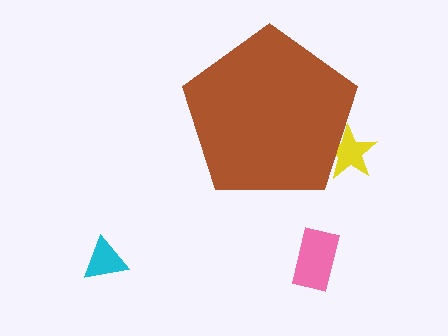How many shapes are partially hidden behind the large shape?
1 shape is partially hidden.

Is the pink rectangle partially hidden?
No, the pink rectangle is fully visible.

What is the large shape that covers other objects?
A brown pentagon.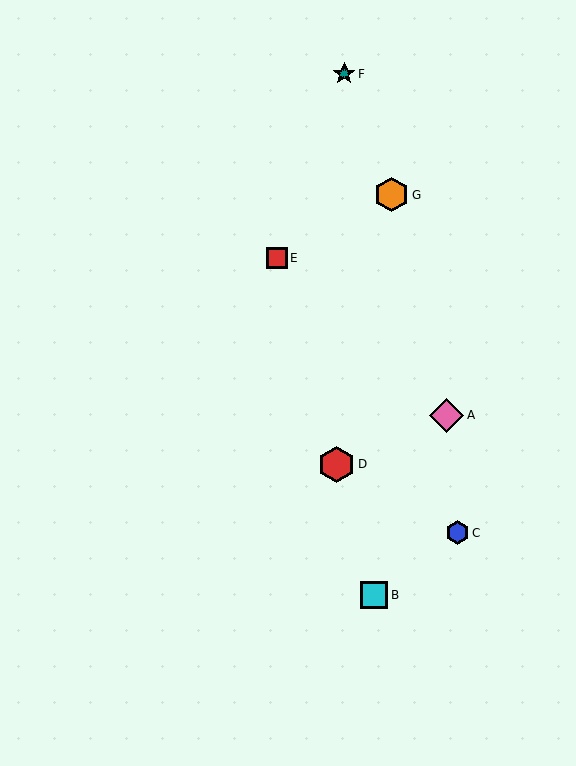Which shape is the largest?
The red hexagon (labeled D) is the largest.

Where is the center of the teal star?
The center of the teal star is at (344, 74).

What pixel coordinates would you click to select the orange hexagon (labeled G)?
Click at (391, 195) to select the orange hexagon G.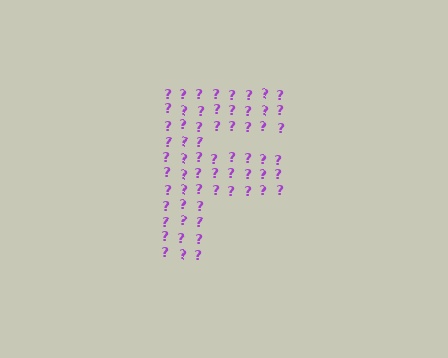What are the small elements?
The small elements are question marks.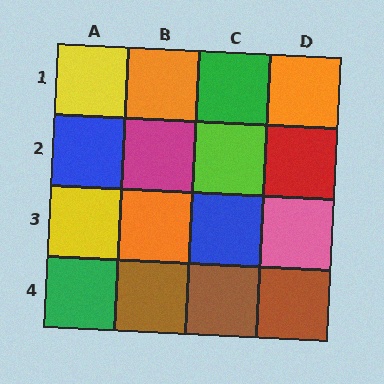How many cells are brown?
3 cells are brown.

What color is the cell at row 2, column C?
Lime.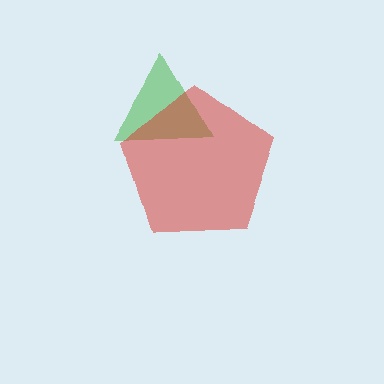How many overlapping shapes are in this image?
There are 2 overlapping shapes in the image.